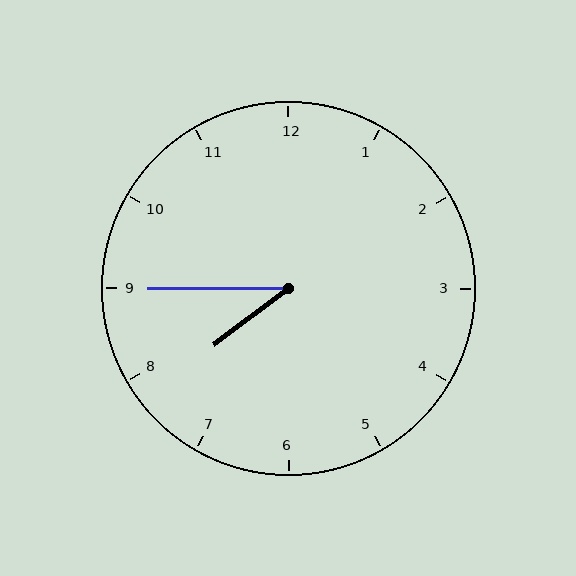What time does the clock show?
7:45.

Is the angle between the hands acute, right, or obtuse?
It is acute.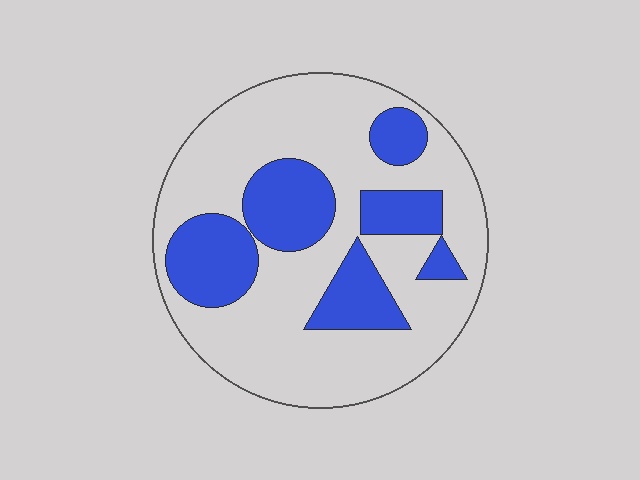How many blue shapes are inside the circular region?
6.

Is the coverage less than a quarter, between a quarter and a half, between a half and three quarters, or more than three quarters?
Between a quarter and a half.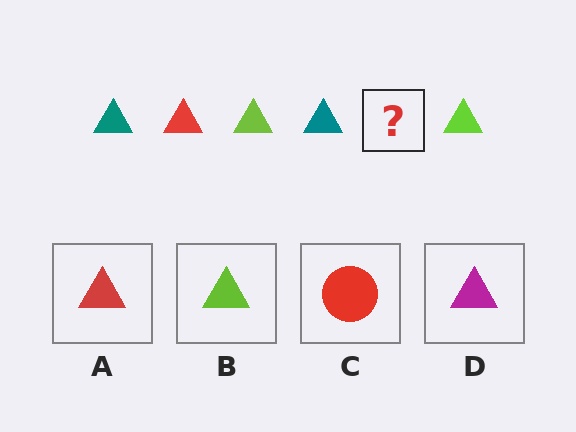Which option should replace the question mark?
Option A.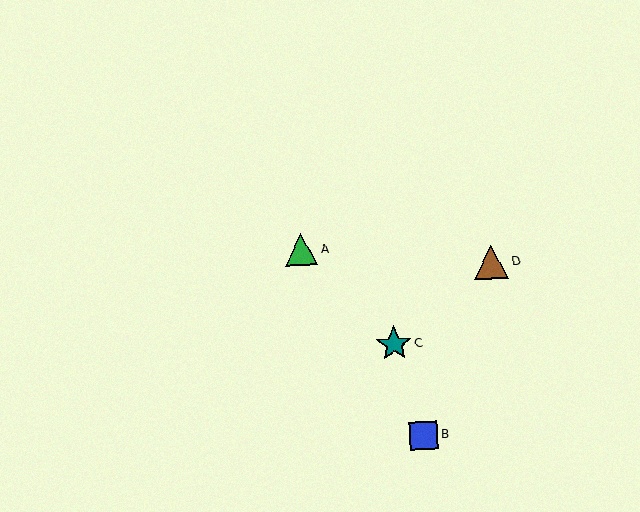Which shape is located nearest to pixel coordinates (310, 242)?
The green triangle (labeled A) at (301, 250) is nearest to that location.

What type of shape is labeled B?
Shape B is a blue square.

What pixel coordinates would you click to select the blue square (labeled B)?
Click at (424, 435) to select the blue square B.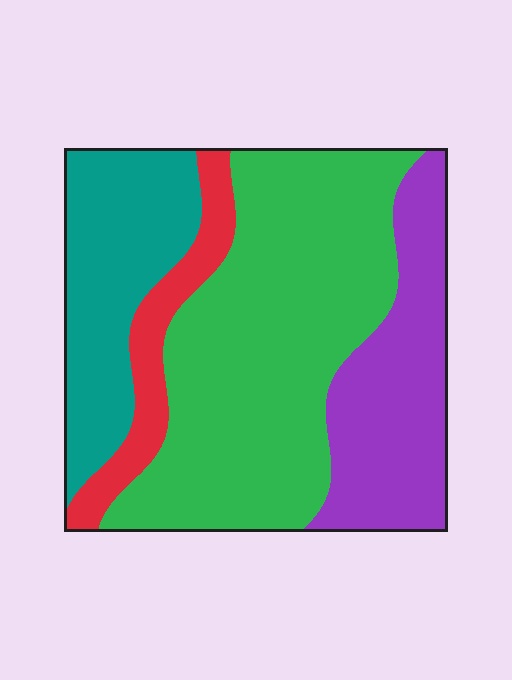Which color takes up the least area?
Red, at roughly 10%.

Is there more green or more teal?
Green.